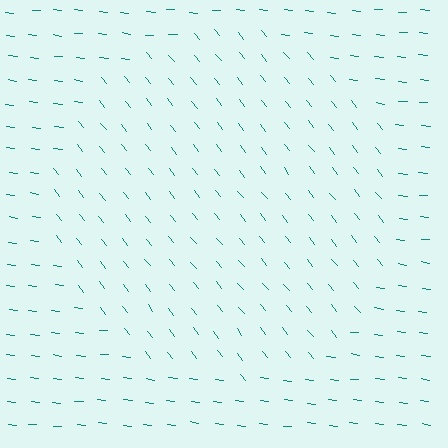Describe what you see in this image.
The image is filled with small teal line segments. A circle region in the image has lines oriented differently from the surrounding lines, creating a visible texture boundary.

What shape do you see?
I see a circle.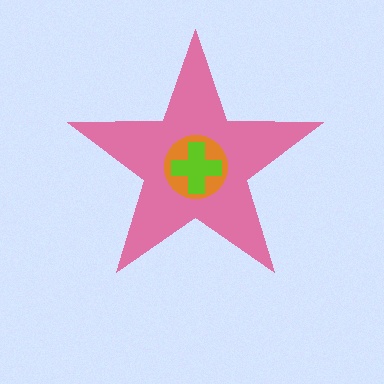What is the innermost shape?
The lime cross.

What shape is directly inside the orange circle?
The lime cross.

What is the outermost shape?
The pink star.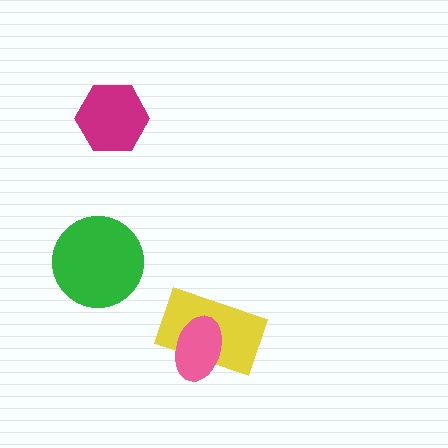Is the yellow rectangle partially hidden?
Yes, it is partially covered by another shape.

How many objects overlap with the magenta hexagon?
0 objects overlap with the magenta hexagon.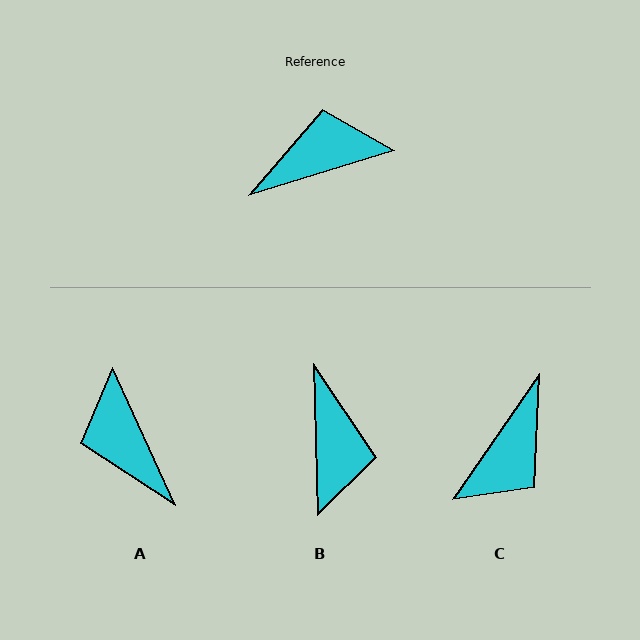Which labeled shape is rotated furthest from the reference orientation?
C, about 142 degrees away.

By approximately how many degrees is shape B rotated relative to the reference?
Approximately 106 degrees clockwise.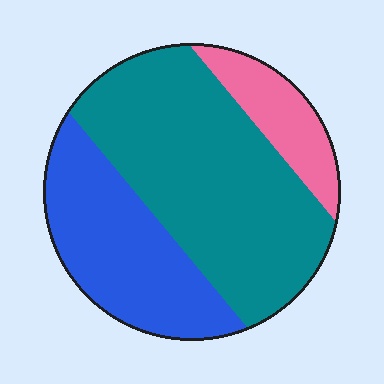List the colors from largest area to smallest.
From largest to smallest: teal, blue, pink.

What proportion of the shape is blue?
Blue covers about 30% of the shape.